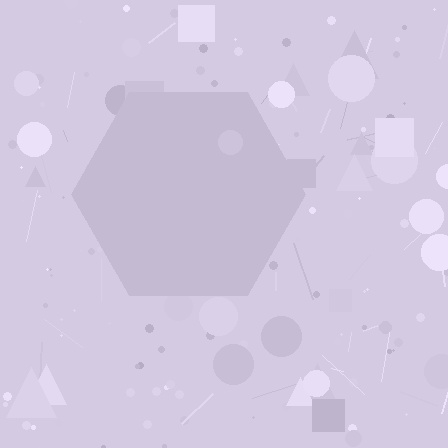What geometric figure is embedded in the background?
A hexagon is embedded in the background.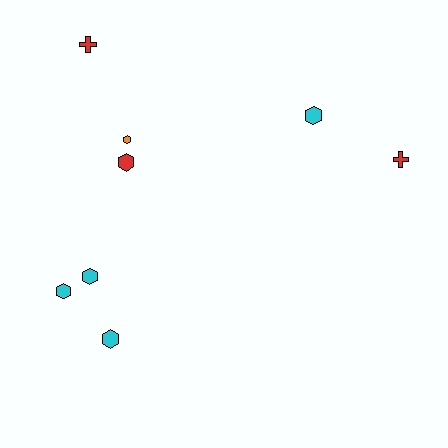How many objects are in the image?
There are 8 objects.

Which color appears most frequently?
Cyan, with 4 objects.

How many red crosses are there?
There are 2 red crosses.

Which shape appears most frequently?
Hexagon, with 6 objects.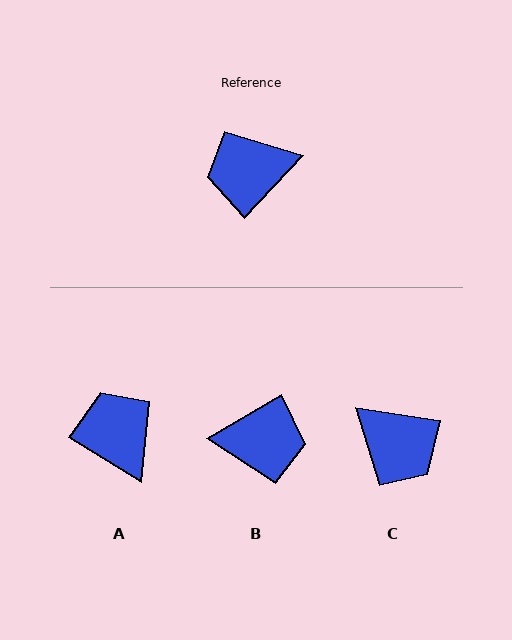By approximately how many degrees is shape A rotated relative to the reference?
Approximately 79 degrees clockwise.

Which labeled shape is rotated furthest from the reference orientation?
B, about 163 degrees away.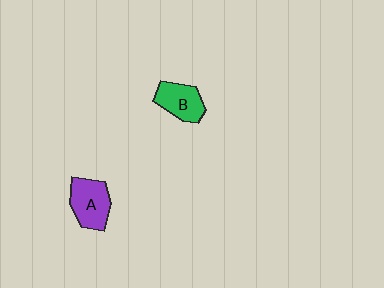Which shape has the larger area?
Shape A (purple).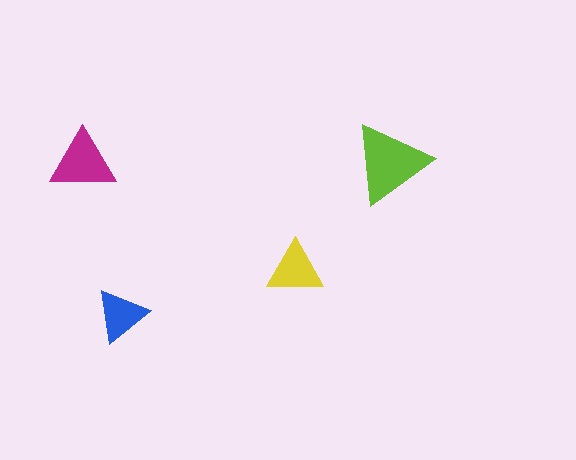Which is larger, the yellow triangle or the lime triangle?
The lime one.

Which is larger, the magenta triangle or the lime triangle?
The lime one.